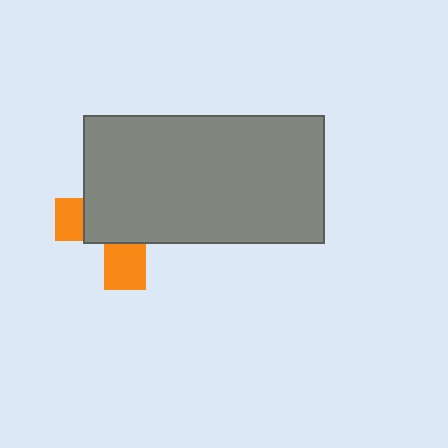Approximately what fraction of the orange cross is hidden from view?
Roughly 69% of the orange cross is hidden behind the gray rectangle.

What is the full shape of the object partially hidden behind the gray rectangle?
The partially hidden object is an orange cross.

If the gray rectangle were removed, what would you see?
You would see the complete orange cross.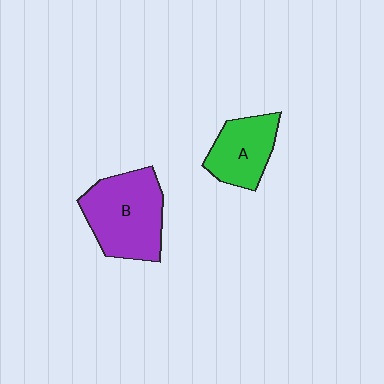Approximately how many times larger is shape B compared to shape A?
Approximately 1.5 times.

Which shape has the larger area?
Shape B (purple).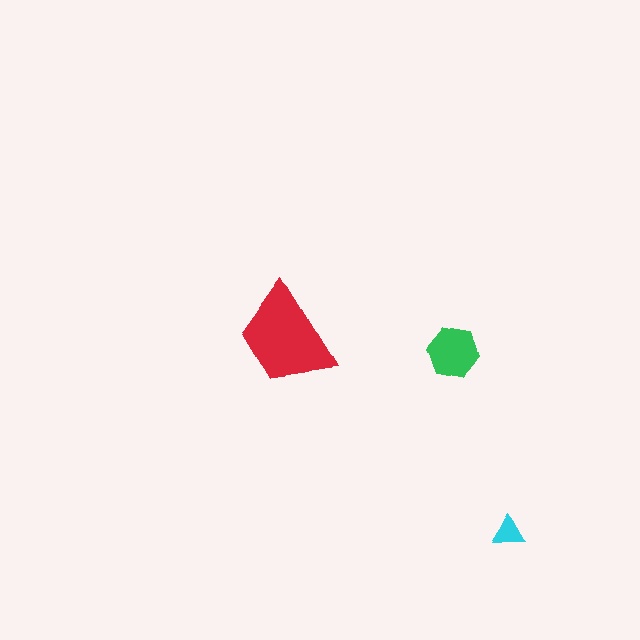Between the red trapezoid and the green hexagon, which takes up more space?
The red trapezoid.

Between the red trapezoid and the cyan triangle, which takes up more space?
The red trapezoid.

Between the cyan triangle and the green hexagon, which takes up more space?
The green hexagon.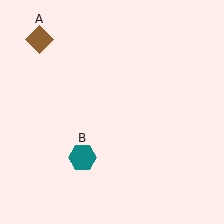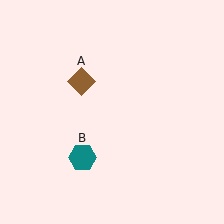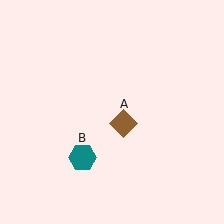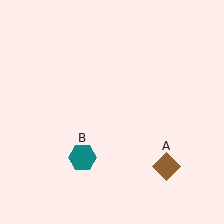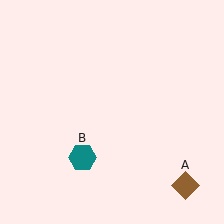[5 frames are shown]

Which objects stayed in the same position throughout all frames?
Teal hexagon (object B) remained stationary.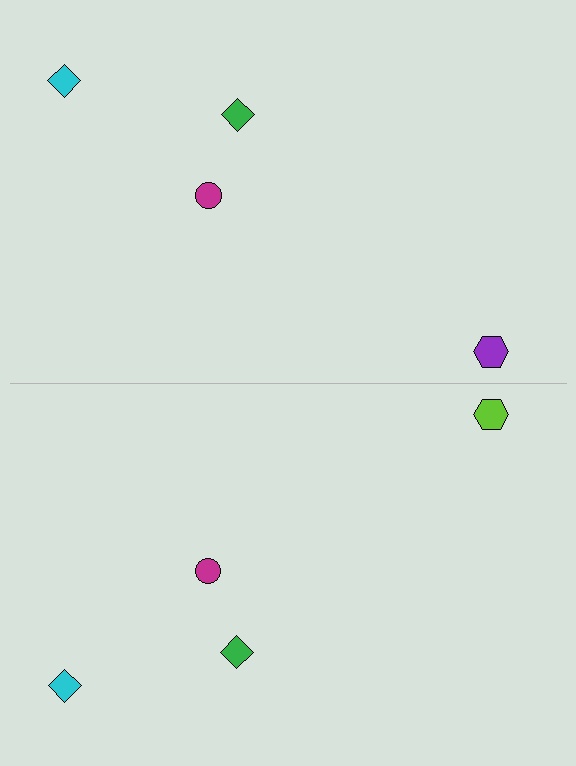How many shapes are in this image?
There are 8 shapes in this image.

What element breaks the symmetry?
The lime hexagon on the bottom side breaks the symmetry — its mirror counterpart is purple.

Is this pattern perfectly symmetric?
No, the pattern is not perfectly symmetric. The lime hexagon on the bottom side breaks the symmetry — its mirror counterpart is purple.